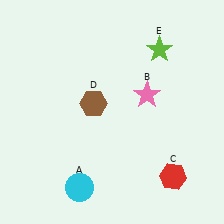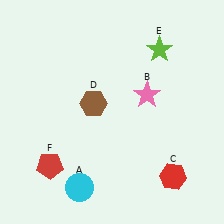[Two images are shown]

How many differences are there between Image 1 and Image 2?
There is 1 difference between the two images.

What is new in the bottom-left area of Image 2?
A red pentagon (F) was added in the bottom-left area of Image 2.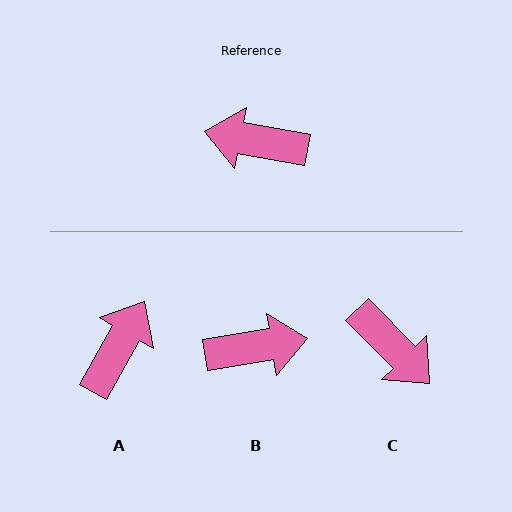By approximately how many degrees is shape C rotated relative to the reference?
Approximately 145 degrees counter-clockwise.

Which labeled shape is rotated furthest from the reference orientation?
B, about 161 degrees away.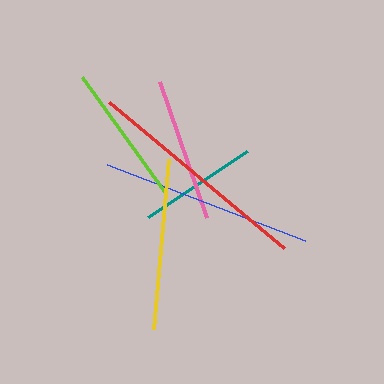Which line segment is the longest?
The red line is the longest at approximately 228 pixels.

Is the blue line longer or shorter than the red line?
The red line is longer than the blue line.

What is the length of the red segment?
The red segment is approximately 228 pixels long.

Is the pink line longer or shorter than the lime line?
The pink line is longer than the lime line.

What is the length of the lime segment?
The lime segment is approximately 141 pixels long.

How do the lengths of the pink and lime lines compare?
The pink and lime lines are approximately the same length.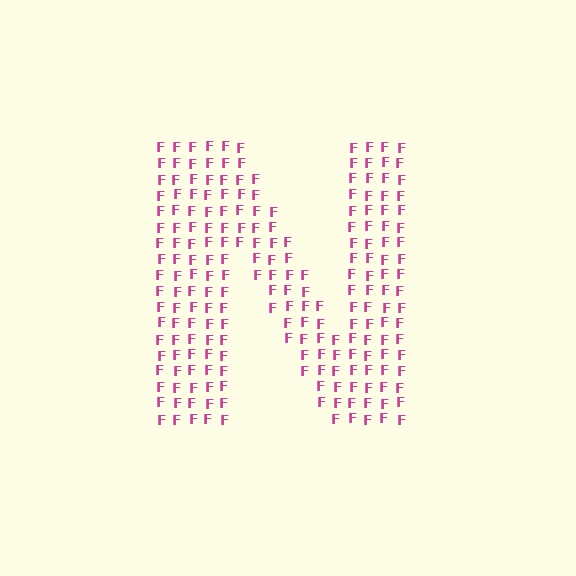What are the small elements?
The small elements are letter F's.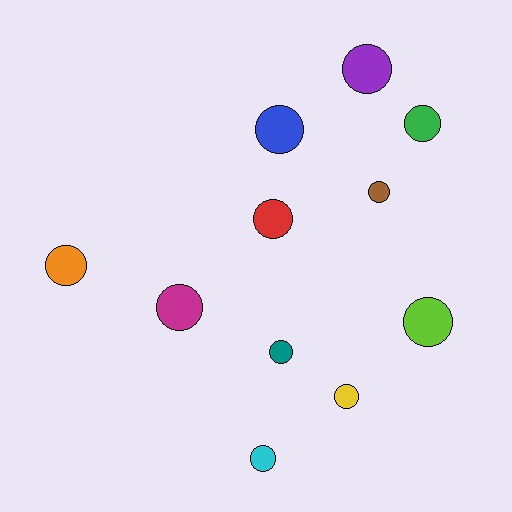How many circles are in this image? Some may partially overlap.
There are 11 circles.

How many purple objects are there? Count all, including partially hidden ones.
There is 1 purple object.